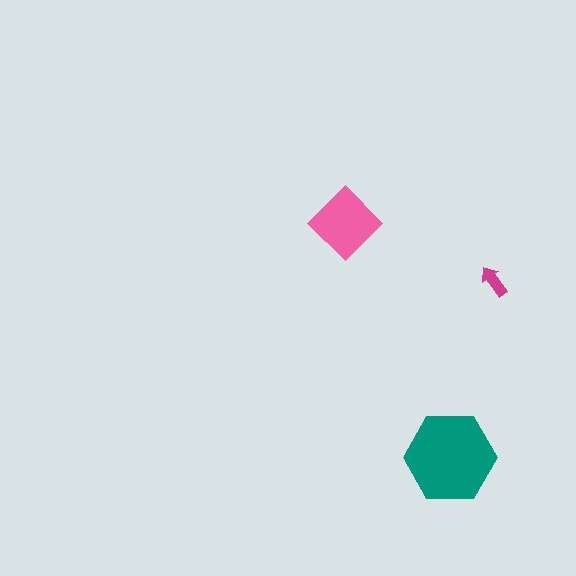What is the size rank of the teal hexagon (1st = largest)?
1st.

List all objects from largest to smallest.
The teal hexagon, the pink diamond, the magenta arrow.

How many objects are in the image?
There are 3 objects in the image.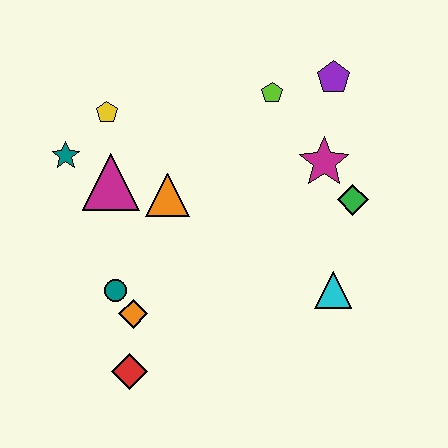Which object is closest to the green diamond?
The magenta star is closest to the green diamond.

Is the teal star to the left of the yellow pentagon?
Yes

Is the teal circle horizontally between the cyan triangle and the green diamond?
No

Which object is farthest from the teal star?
The cyan triangle is farthest from the teal star.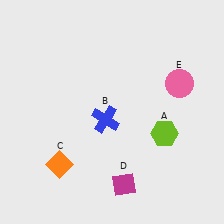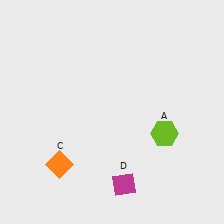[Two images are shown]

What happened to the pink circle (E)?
The pink circle (E) was removed in Image 2. It was in the top-right area of Image 1.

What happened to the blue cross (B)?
The blue cross (B) was removed in Image 2. It was in the bottom-left area of Image 1.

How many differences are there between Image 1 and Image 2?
There are 2 differences between the two images.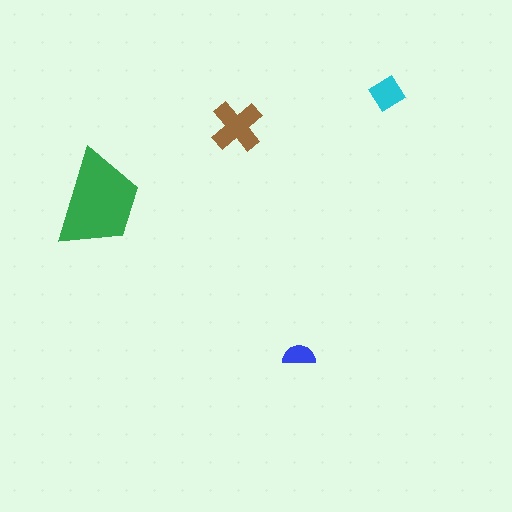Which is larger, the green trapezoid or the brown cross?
The green trapezoid.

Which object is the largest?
The green trapezoid.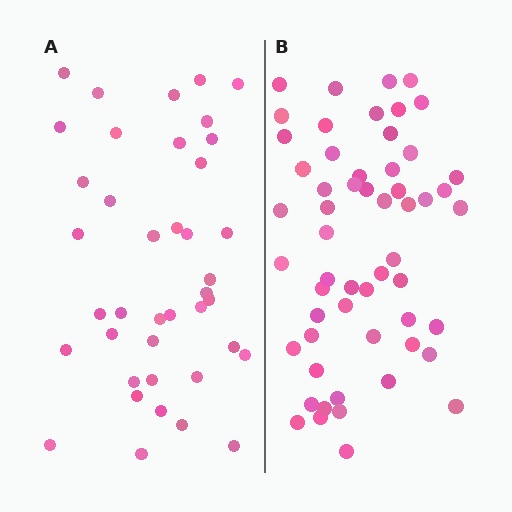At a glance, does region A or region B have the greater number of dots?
Region B (the right region) has more dots.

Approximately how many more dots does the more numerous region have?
Region B has approximately 15 more dots than region A.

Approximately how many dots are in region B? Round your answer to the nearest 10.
About 60 dots. (The exact count is 56, which rounds to 60.)